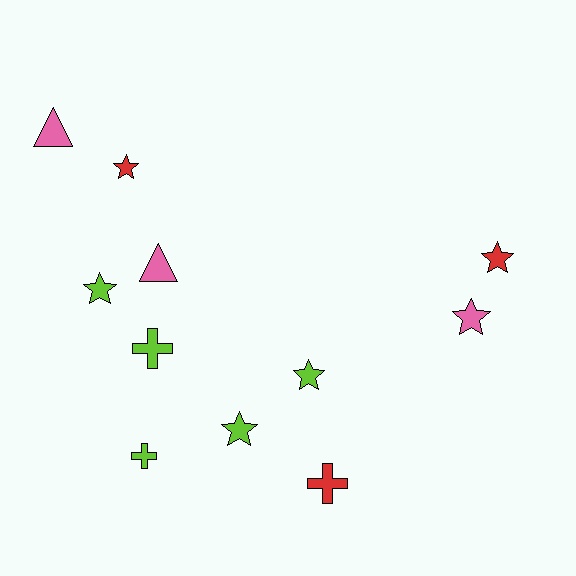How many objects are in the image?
There are 11 objects.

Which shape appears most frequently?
Star, with 6 objects.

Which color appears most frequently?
Lime, with 5 objects.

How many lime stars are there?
There are 3 lime stars.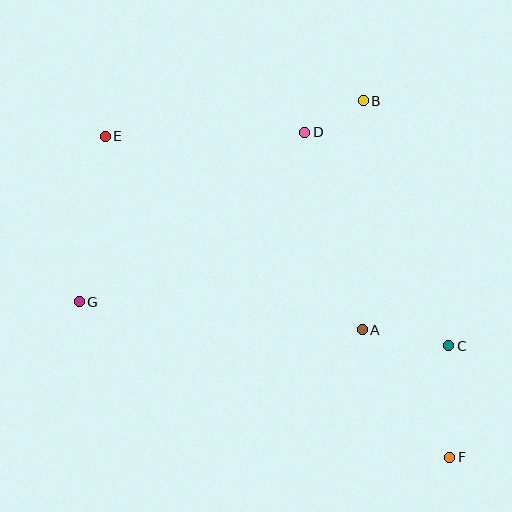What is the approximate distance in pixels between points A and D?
The distance between A and D is approximately 206 pixels.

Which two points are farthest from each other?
Points E and F are farthest from each other.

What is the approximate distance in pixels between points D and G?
The distance between D and G is approximately 282 pixels.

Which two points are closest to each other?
Points B and D are closest to each other.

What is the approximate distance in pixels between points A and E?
The distance between A and E is approximately 322 pixels.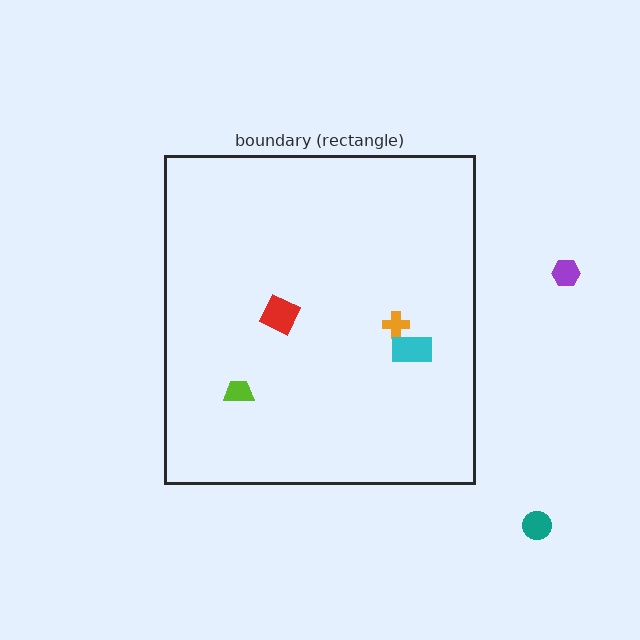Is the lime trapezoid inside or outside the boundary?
Inside.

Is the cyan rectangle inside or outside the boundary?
Inside.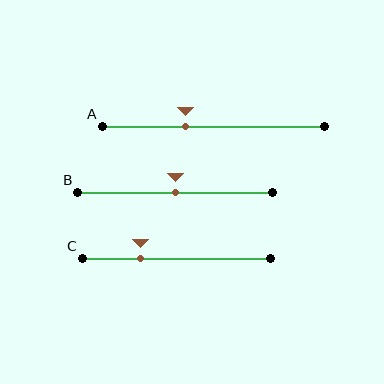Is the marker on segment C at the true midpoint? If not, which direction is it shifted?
No, the marker on segment C is shifted to the left by about 19% of the segment length.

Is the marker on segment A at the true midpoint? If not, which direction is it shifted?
No, the marker on segment A is shifted to the left by about 13% of the segment length.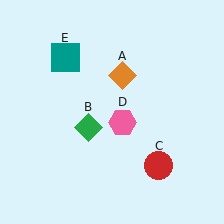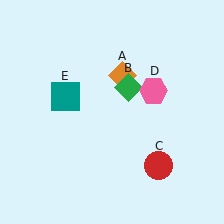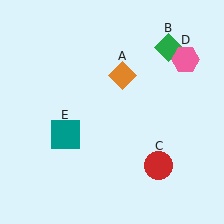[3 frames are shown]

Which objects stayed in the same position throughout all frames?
Orange diamond (object A) and red circle (object C) remained stationary.